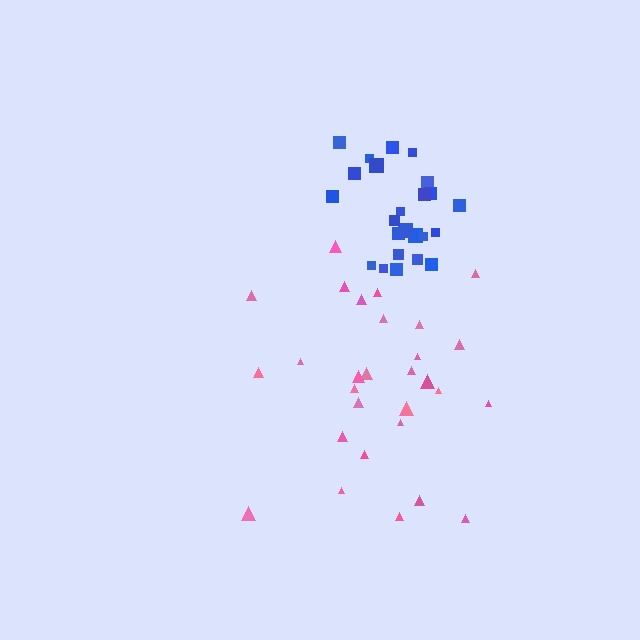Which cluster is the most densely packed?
Blue.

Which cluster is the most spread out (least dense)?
Pink.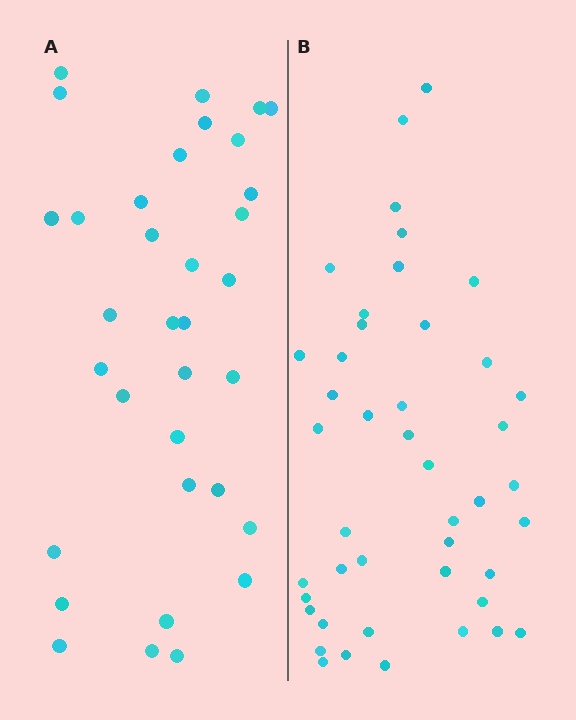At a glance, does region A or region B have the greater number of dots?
Region B (the right region) has more dots.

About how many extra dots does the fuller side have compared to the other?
Region B has roughly 10 or so more dots than region A.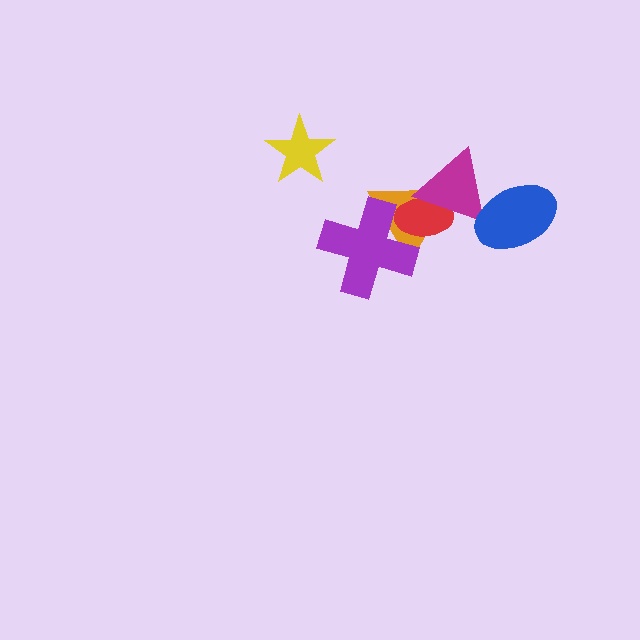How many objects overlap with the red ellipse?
3 objects overlap with the red ellipse.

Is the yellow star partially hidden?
No, no other shape covers it.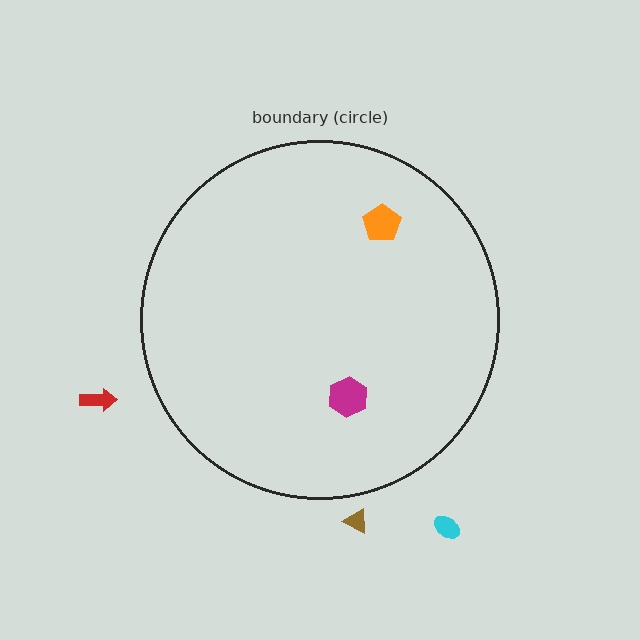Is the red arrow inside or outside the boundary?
Outside.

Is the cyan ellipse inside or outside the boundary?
Outside.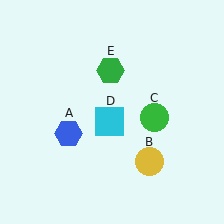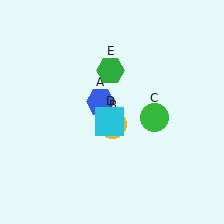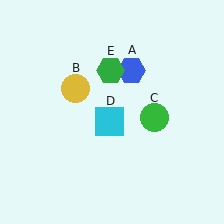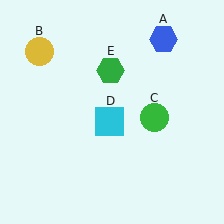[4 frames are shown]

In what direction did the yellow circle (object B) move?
The yellow circle (object B) moved up and to the left.